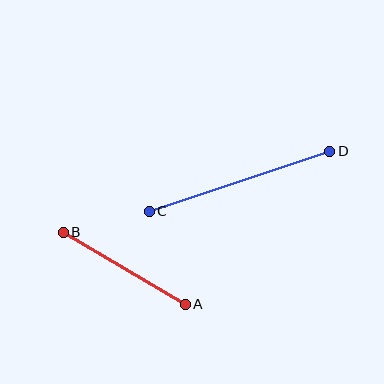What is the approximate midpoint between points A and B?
The midpoint is at approximately (124, 268) pixels.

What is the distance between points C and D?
The distance is approximately 190 pixels.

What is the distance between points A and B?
The distance is approximately 142 pixels.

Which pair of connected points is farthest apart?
Points C and D are farthest apart.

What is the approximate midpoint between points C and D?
The midpoint is at approximately (240, 181) pixels.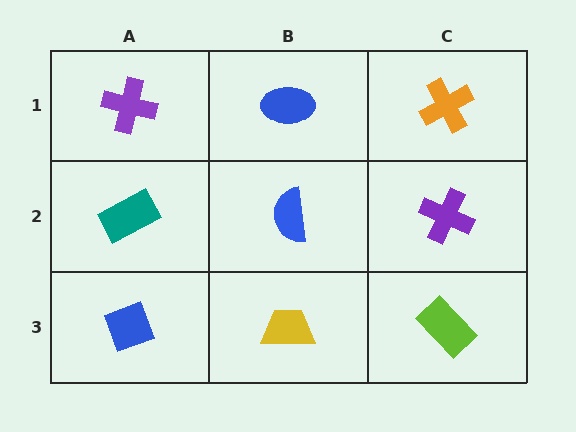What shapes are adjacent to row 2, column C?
An orange cross (row 1, column C), a lime rectangle (row 3, column C), a blue semicircle (row 2, column B).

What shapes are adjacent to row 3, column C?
A purple cross (row 2, column C), a yellow trapezoid (row 3, column B).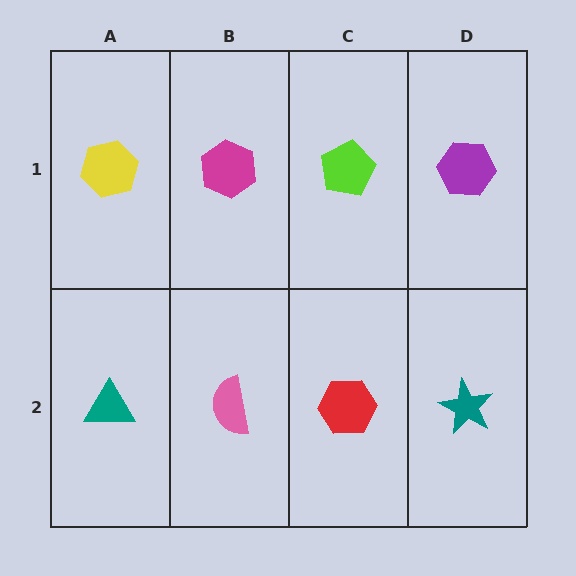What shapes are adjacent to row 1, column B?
A pink semicircle (row 2, column B), a yellow hexagon (row 1, column A), a lime pentagon (row 1, column C).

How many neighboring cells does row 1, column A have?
2.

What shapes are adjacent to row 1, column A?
A teal triangle (row 2, column A), a magenta hexagon (row 1, column B).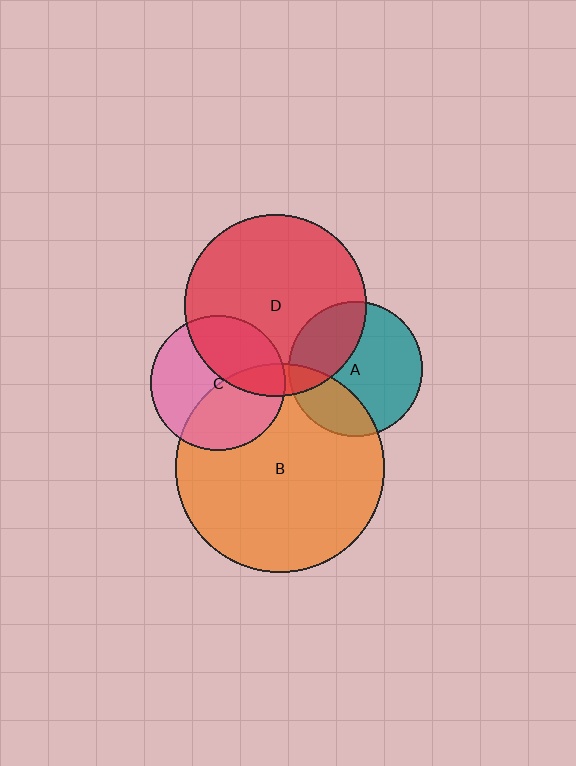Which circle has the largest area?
Circle B (orange).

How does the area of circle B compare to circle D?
Approximately 1.3 times.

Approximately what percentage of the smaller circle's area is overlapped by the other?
Approximately 25%.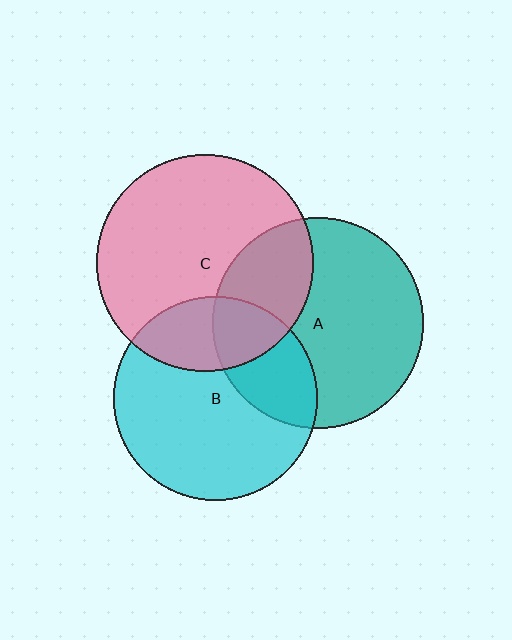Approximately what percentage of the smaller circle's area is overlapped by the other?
Approximately 25%.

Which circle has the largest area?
Circle C (pink).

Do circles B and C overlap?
Yes.